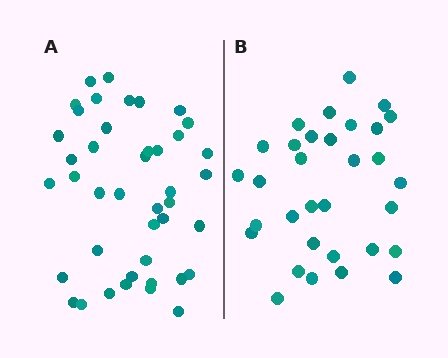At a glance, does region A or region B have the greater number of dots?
Region A (the left region) has more dots.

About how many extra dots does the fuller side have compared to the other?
Region A has roughly 10 or so more dots than region B.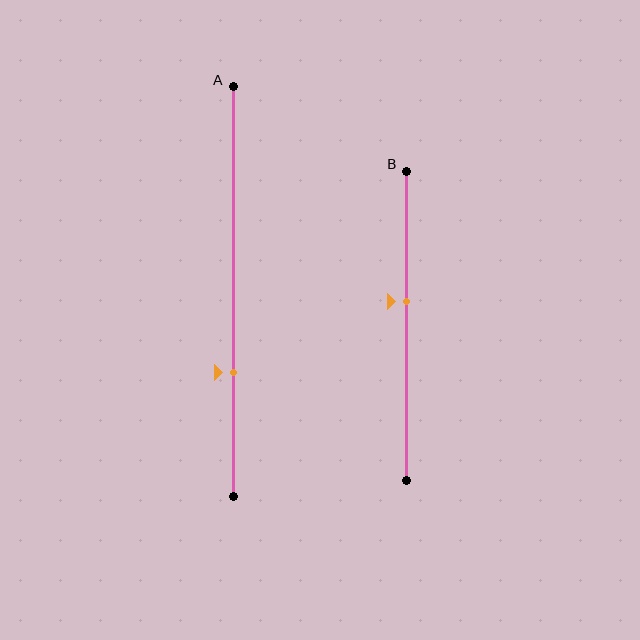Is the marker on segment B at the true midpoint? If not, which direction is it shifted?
No, the marker on segment B is shifted upward by about 8% of the segment length.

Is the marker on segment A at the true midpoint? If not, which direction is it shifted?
No, the marker on segment A is shifted downward by about 20% of the segment length.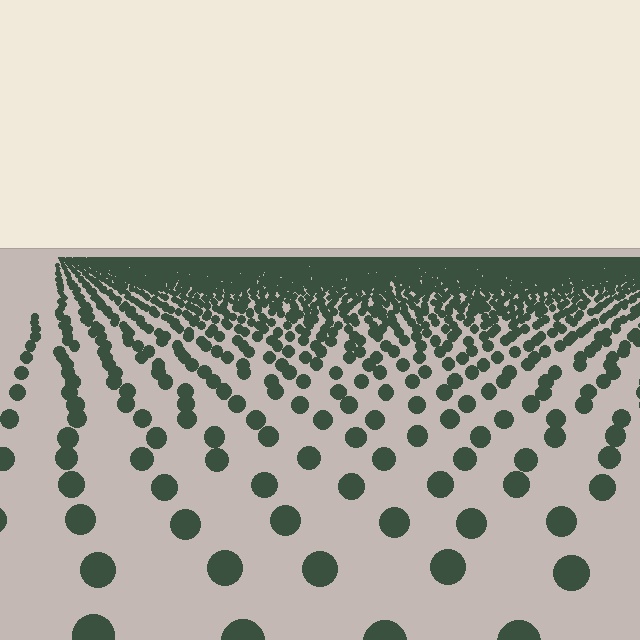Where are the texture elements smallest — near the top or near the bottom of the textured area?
Near the top.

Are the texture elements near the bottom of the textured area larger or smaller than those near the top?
Larger. Near the bottom, elements are closer to the viewer and appear at a bigger on-screen size.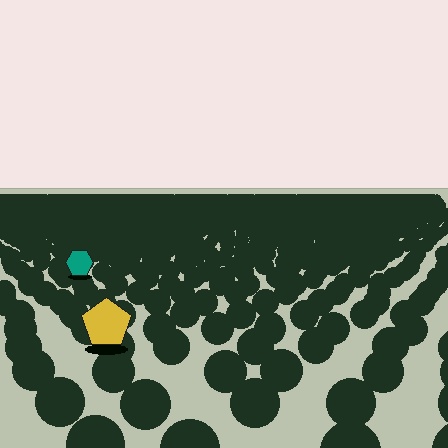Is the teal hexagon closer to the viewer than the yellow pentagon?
No. The yellow pentagon is closer — you can tell from the texture gradient: the ground texture is coarser near it.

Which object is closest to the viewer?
The yellow pentagon is closest. The texture marks near it are larger and more spread out.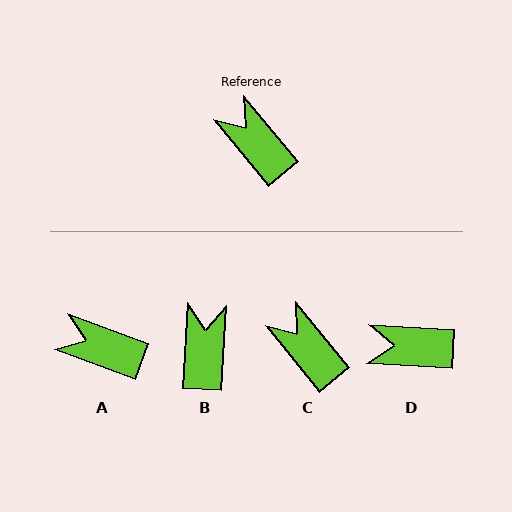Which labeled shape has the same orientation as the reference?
C.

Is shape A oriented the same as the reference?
No, it is off by about 31 degrees.